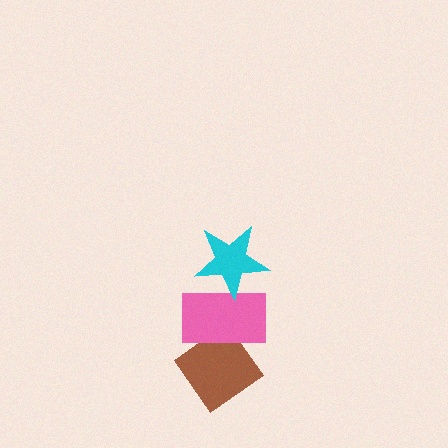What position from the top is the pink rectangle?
The pink rectangle is 2nd from the top.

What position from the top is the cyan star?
The cyan star is 1st from the top.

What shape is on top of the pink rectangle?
The cyan star is on top of the pink rectangle.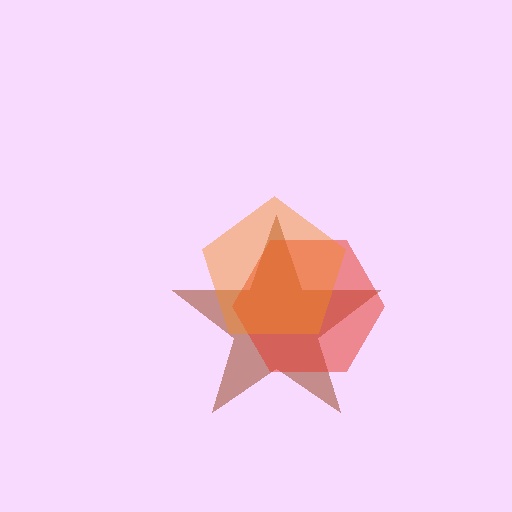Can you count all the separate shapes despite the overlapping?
Yes, there are 3 separate shapes.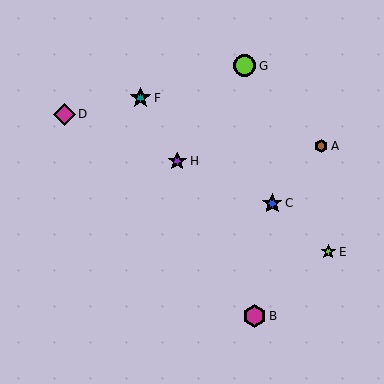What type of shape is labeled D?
Shape D is a magenta diamond.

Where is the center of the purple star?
The center of the purple star is at (177, 161).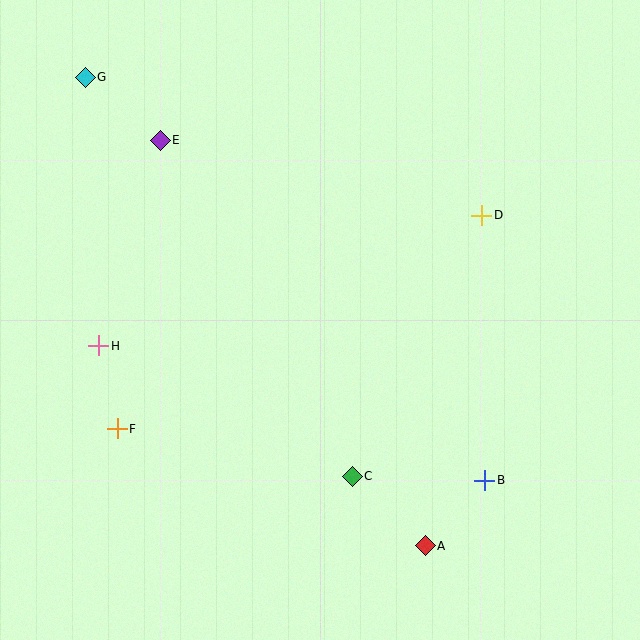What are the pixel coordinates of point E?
Point E is at (160, 140).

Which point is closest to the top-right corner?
Point D is closest to the top-right corner.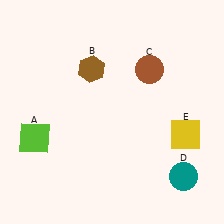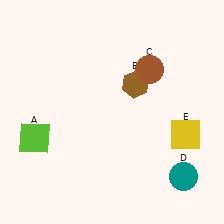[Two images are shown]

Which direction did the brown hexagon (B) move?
The brown hexagon (B) moved right.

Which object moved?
The brown hexagon (B) moved right.